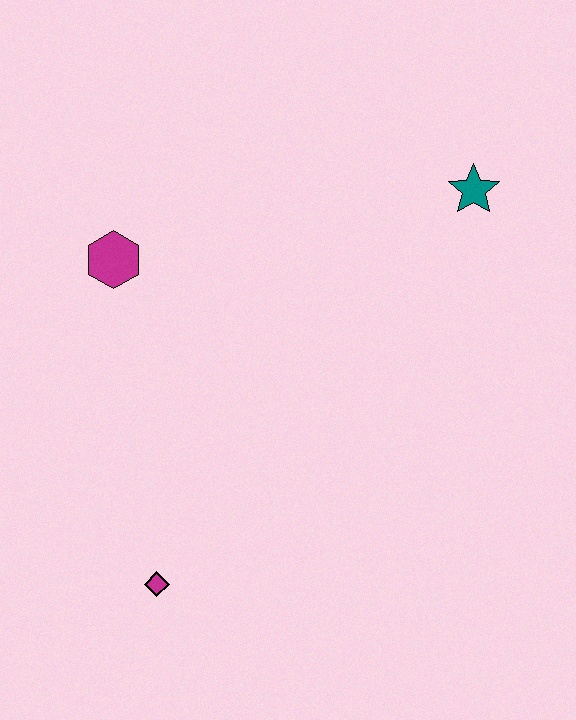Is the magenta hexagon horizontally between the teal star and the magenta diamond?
No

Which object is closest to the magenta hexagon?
The magenta diamond is closest to the magenta hexagon.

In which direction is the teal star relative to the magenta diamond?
The teal star is above the magenta diamond.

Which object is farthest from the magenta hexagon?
The teal star is farthest from the magenta hexagon.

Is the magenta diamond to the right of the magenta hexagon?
Yes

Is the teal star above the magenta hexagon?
Yes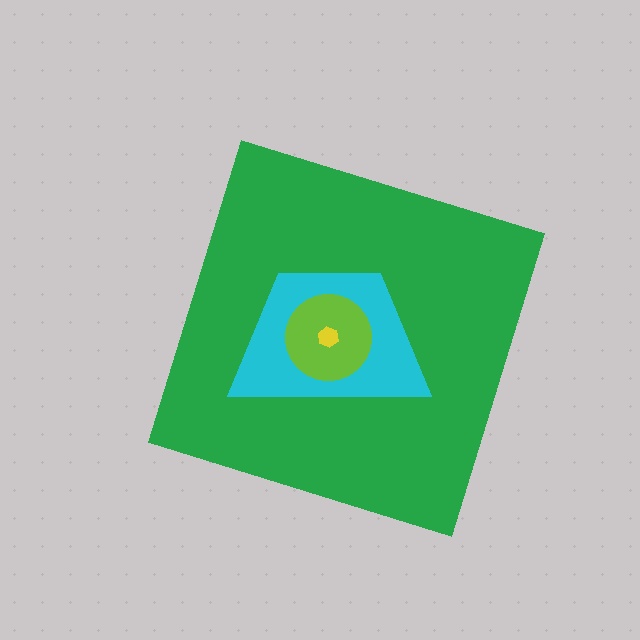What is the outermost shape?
The green diamond.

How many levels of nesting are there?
4.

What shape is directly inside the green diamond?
The cyan trapezoid.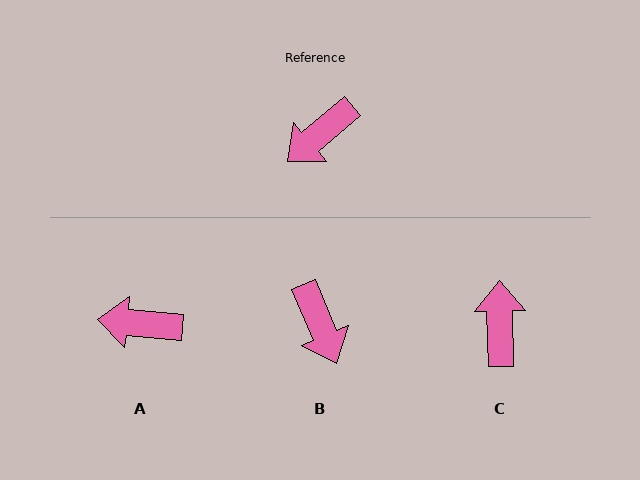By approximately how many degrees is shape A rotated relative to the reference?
Approximately 45 degrees clockwise.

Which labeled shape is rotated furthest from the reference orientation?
C, about 129 degrees away.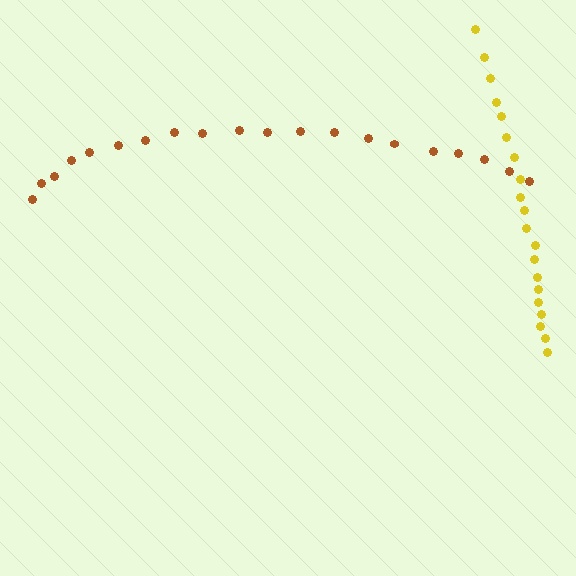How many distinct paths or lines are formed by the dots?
There are 2 distinct paths.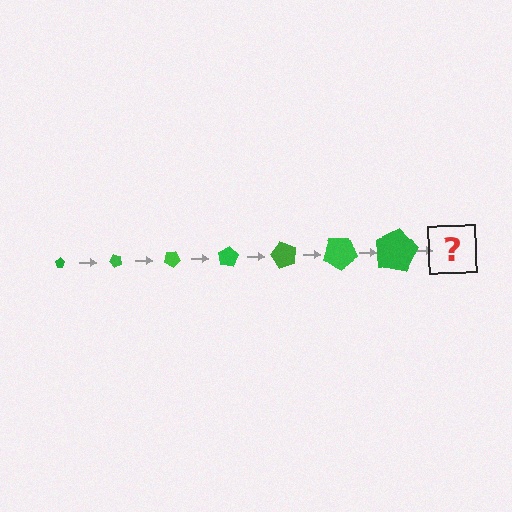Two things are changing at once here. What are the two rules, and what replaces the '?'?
The two rules are that the pentagon grows larger each step and it rotates 50 degrees each step. The '?' should be a pentagon, larger than the previous one and rotated 350 degrees from the start.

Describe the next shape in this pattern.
It should be a pentagon, larger than the previous one and rotated 350 degrees from the start.